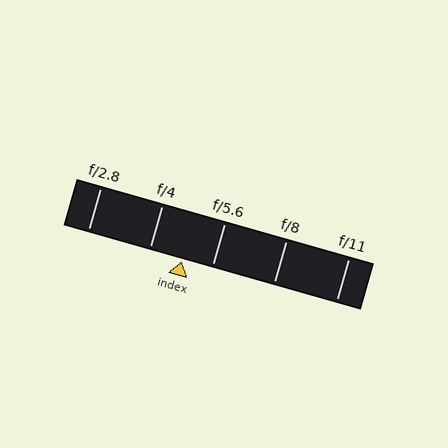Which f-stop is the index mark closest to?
The index mark is closest to f/5.6.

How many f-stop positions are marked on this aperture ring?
There are 5 f-stop positions marked.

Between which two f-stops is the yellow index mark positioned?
The index mark is between f/4 and f/5.6.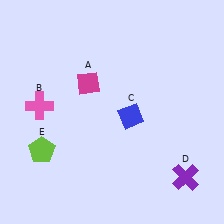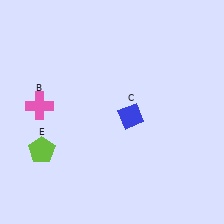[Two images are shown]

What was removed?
The purple cross (D), the magenta diamond (A) were removed in Image 2.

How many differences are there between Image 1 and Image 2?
There are 2 differences between the two images.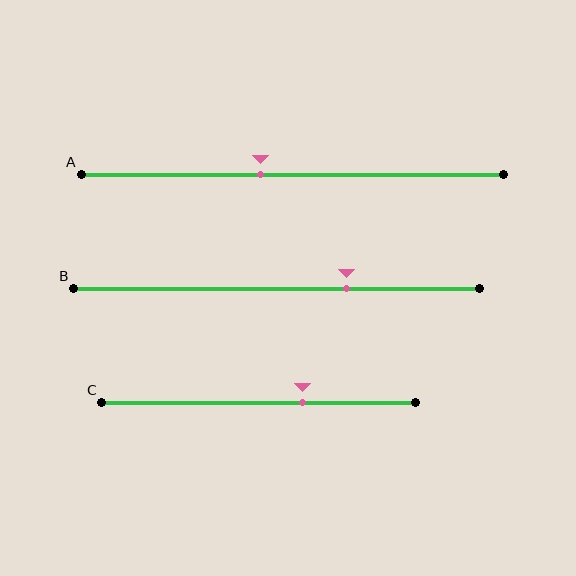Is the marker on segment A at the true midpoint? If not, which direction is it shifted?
No, the marker on segment A is shifted to the left by about 7% of the segment length.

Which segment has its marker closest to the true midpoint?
Segment A has its marker closest to the true midpoint.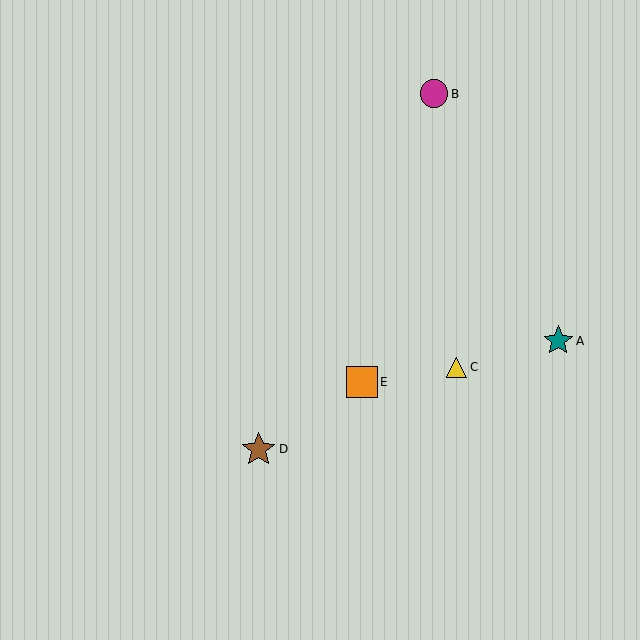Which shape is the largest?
The brown star (labeled D) is the largest.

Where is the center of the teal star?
The center of the teal star is at (558, 341).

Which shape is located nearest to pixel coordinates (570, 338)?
The teal star (labeled A) at (558, 341) is nearest to that location.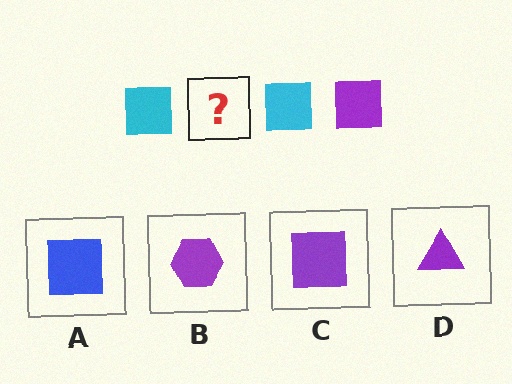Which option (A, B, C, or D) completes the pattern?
C.